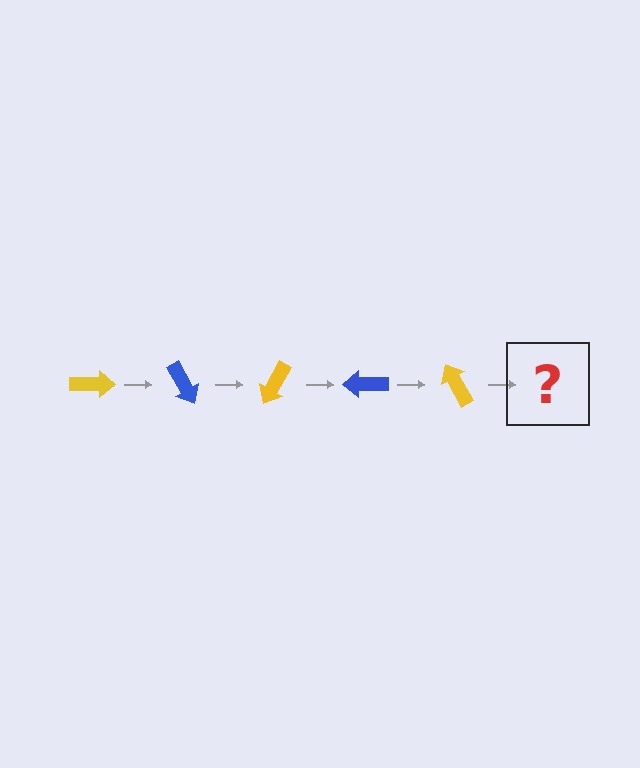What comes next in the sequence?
The next element should be a blue arrow, rotated 300 degrees from the start.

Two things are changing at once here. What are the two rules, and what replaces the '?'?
The two rules are that it rotates 60 degrees each step and the color cycles through yellow and blue. The '?' should be a blue arrow, rotated 300 degrees from the start.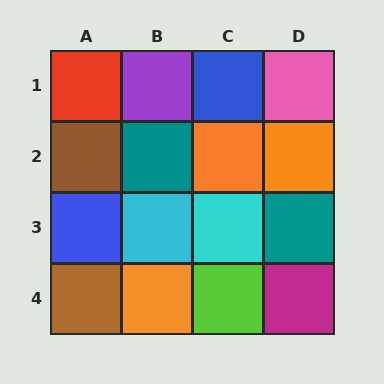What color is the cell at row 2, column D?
Orange.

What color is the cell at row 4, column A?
Brown.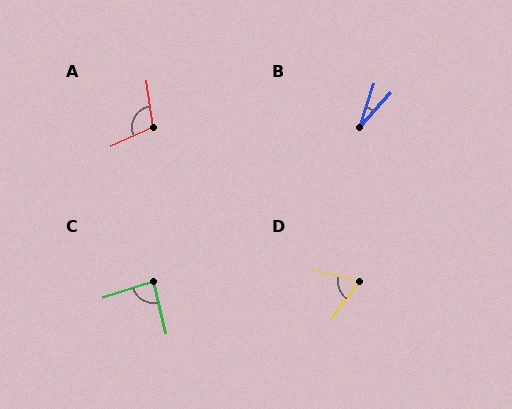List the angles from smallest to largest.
B (24°), D (66°), C (87°), A (107°).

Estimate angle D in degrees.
Approximately 66 degrees.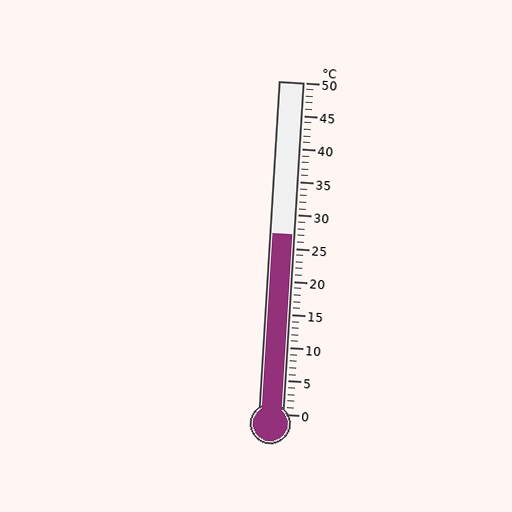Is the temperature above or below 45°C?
The temperature is below 45°C.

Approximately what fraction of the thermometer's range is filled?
The thermometer is filled to approximately 55% of its range.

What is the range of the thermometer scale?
The thermometer scale ranges from 0°C to 50°C.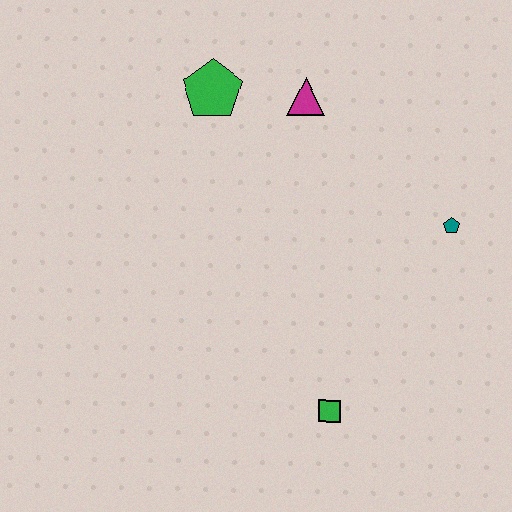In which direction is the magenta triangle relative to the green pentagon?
The magenta triangle is to the right of the green pentagon.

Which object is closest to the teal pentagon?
The magenta triangle is closest to the teal pentagon.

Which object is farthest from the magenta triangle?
The green square is farthest from the magenta triangle.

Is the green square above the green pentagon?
No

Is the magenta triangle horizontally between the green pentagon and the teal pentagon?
Yes